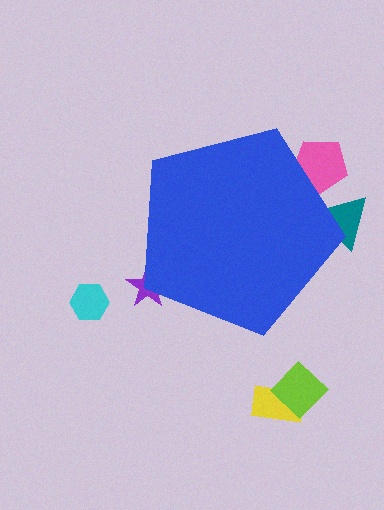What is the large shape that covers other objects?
A blue pentagon.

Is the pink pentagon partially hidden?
Yes, the pink pentagon is partially hidden behind the blue pentagon.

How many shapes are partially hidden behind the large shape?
3 shapes are partially hidden.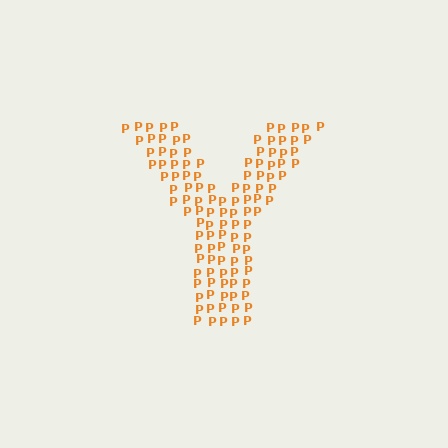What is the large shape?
The large shape is the letter Y.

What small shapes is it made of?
It is made of small letter P's.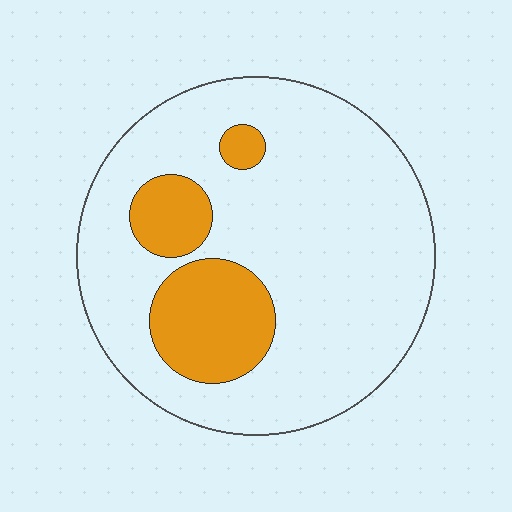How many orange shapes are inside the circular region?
3.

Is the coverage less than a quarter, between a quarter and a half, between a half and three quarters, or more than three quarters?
Less than a quarter.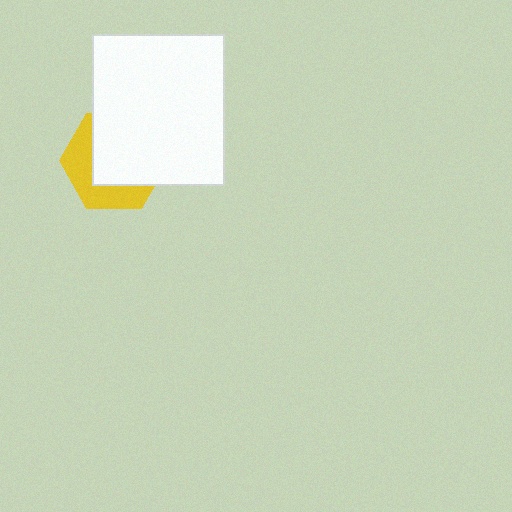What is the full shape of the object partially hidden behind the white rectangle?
The partially hidden object is a yellow hexagon.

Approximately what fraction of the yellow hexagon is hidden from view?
Roughly 60% of the yellow hexagon is hidden behind the white rectangle.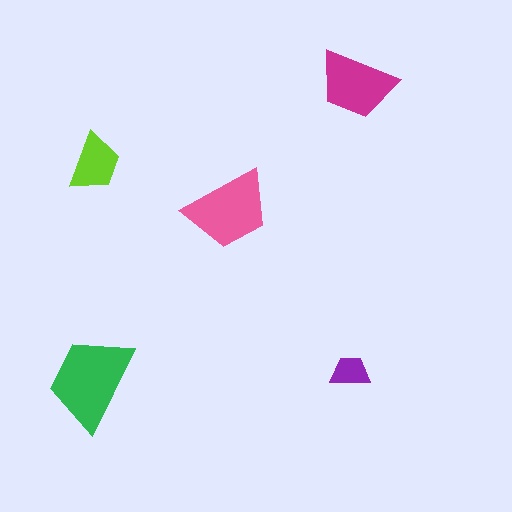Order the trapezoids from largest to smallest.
the green one, the pink one, the magenta one, the lime one, the purple one.